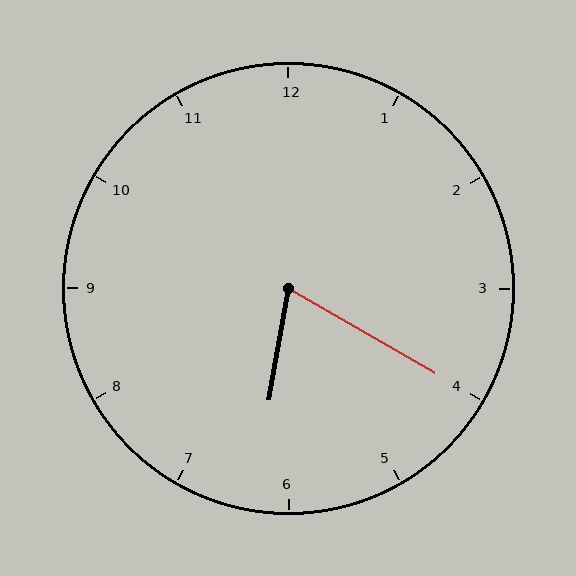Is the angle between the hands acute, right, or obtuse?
It is acute.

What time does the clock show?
6:20.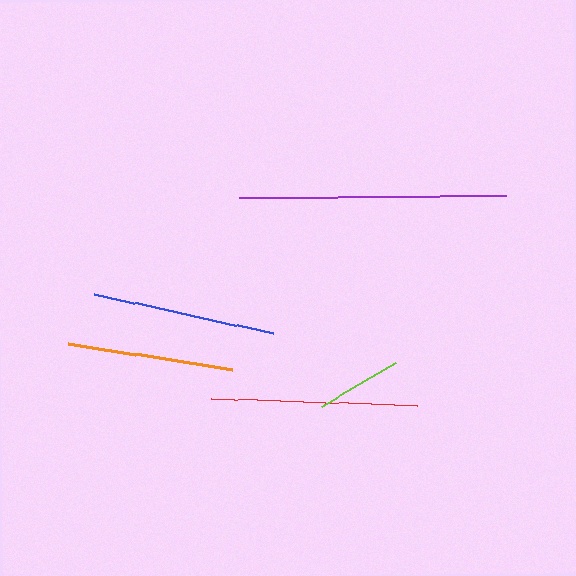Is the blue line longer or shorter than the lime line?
The blue line is longer than the lime line.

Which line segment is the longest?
The purple line is the longest at approximately 268 pixels.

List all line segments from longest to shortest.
From longest to shortest: purple, red, blue, orange, lime.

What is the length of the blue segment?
The blue segment is approximately 184 pixels long.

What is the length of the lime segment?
The lime segment is approximately 86 pixels long.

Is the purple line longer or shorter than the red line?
The purple line is longer than the red line.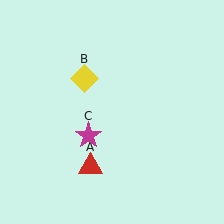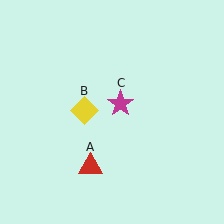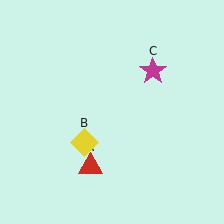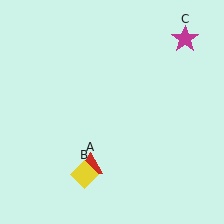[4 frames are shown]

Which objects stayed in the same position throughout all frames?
Red triangle (object A) remained stationary.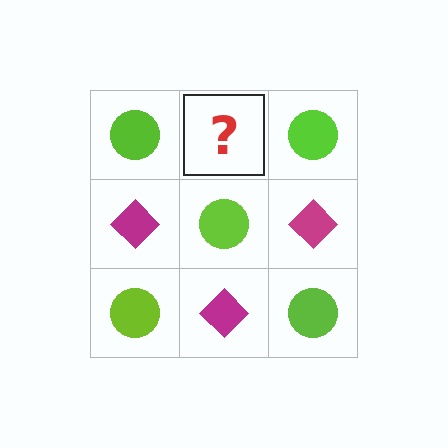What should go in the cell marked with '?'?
The missing cell should contain a magenta diamond.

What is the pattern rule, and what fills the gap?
The rule is that it alternates lime circle and magenta diamond in a checkerboard pattern. The gap should be filled with a magenta diamond.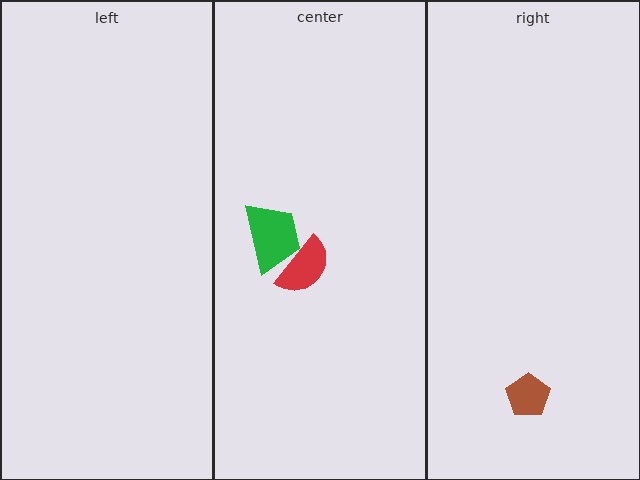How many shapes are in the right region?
1.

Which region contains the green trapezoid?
The center region.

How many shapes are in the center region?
2.